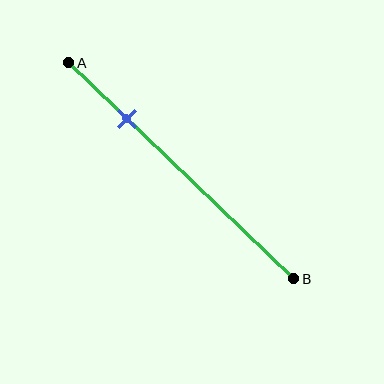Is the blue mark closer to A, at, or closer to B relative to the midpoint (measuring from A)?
The blue mark is closer to point A than the midpoint of segment AB.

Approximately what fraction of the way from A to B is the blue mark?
The blue mark is approximately 25% of the way from A to B.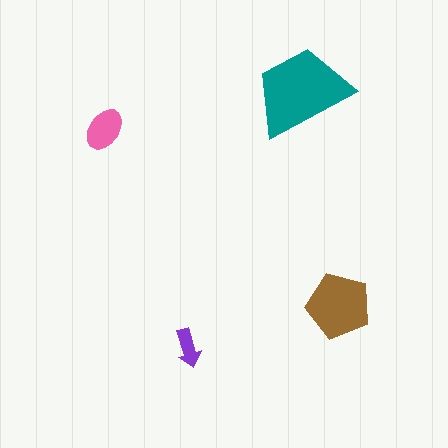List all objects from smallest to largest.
The purple arrow, the pink ellipse, the brown pentagon, the teal trapezoid.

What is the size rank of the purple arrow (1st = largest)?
4th.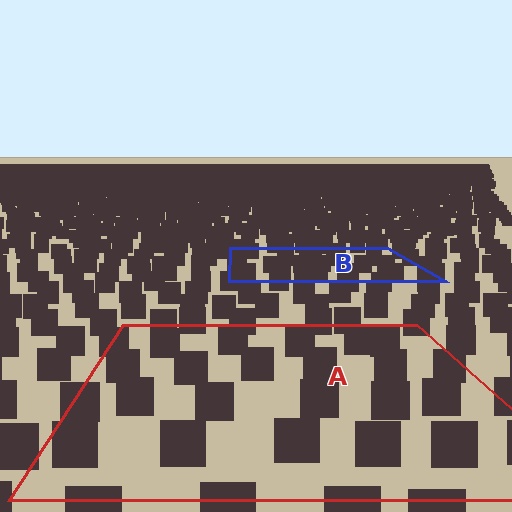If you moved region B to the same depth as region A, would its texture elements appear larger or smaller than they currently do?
They would appear larger. At a closer depth, the same texture elements are projected at a bigger on-screen size.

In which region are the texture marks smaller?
The texture marks are smaller in region B, because it is farther away.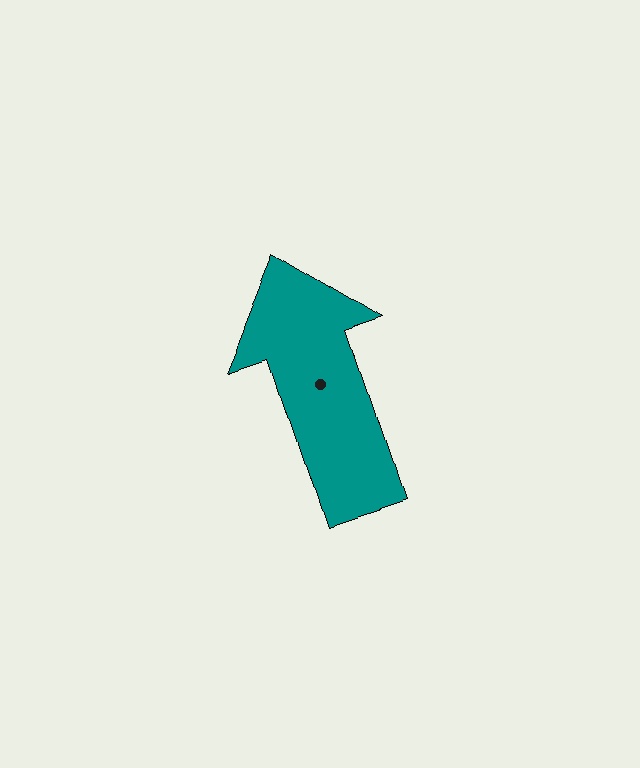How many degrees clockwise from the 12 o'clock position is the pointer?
Approximately 342 degrees.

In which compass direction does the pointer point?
North.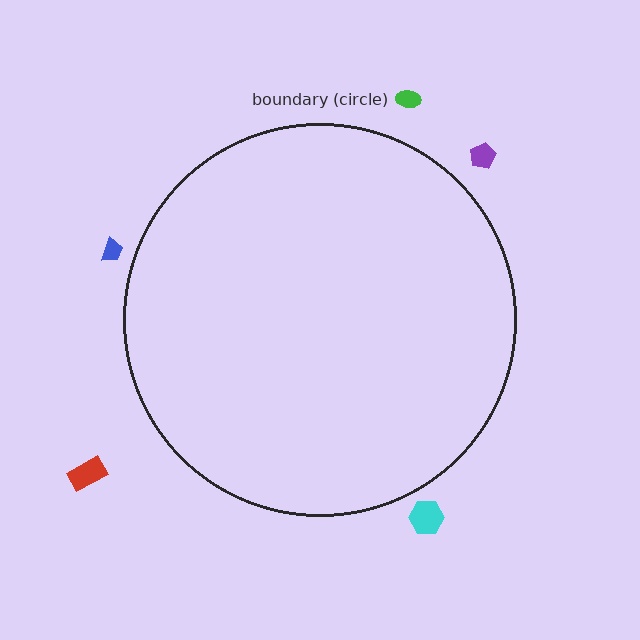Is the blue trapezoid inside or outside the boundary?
Outside.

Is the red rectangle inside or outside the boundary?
Outside.